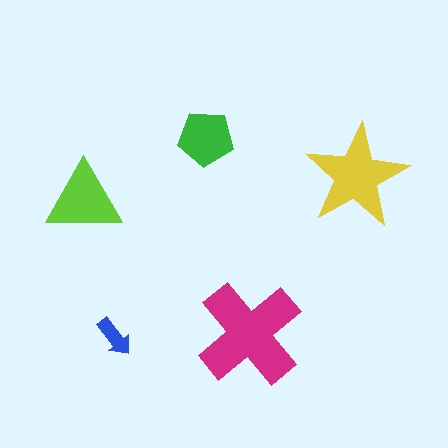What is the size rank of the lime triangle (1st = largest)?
3rd.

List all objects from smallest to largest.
The blue arrow, the green pentagon, the lime triangle, the yellow star, the magenta cross.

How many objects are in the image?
There are 5 objects in the image.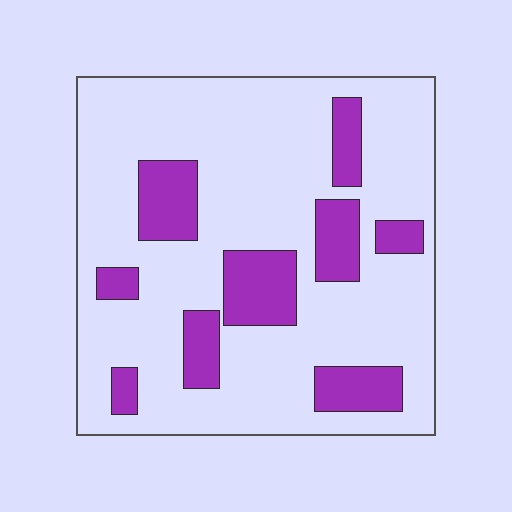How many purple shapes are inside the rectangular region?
9.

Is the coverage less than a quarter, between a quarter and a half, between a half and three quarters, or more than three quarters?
Less than a quarter.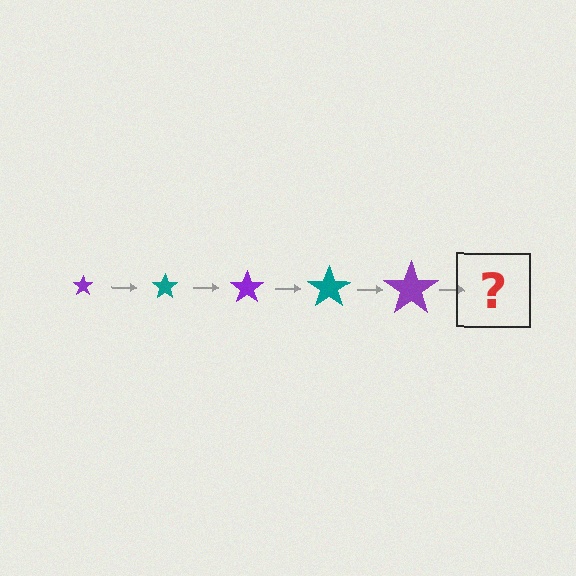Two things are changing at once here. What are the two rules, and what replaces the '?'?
The two rules are that the star grows larger each step and the color cycles through purple and teal. The '?' should be a teal star, larger than the previous one.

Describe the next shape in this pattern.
It should be a teal star, larger than the previous one.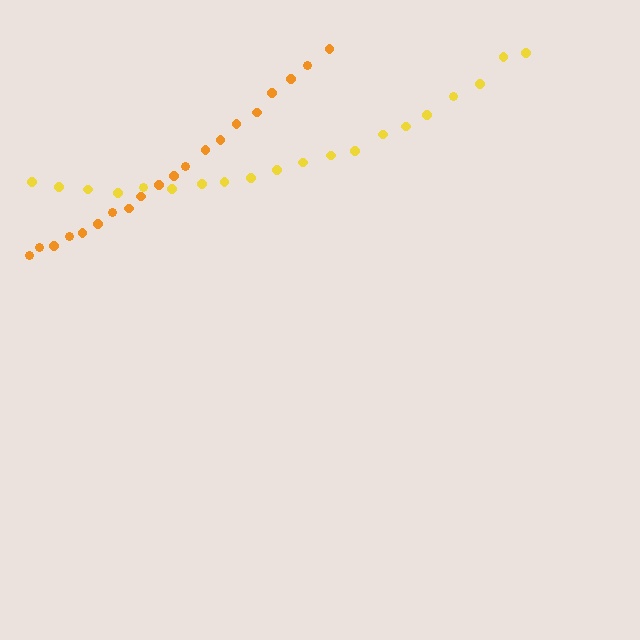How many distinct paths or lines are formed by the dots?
There are 2 distinct paths.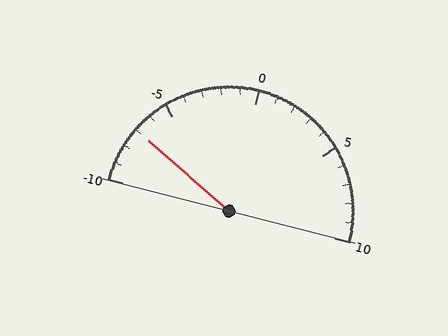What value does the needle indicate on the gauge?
The needle indicates approximately -7.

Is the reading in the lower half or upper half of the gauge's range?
The reading is in the lower half of the range (-10 to 10).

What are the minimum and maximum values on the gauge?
The gauge ranges from -10 to 10.